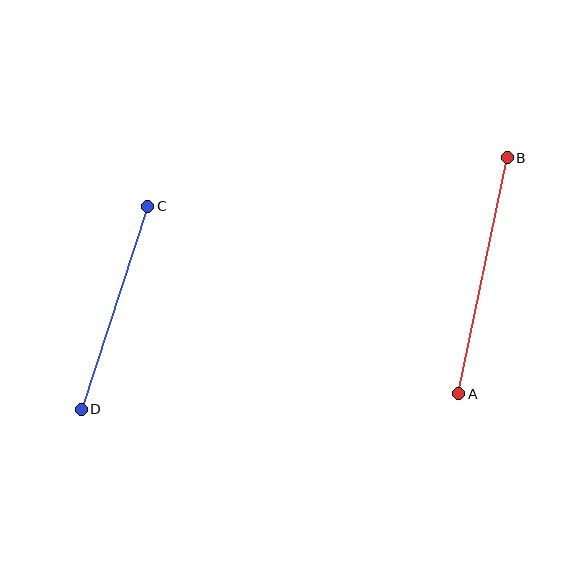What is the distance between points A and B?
The distance is approximately 241 pixels.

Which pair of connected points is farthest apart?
Points A and B are farthest apart.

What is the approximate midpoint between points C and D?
The midpoint is at approximately (114, 308) pixels.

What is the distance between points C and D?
The distance is approximately 213 pixels.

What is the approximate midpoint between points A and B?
The midpoint is at approximately (483, 276) pixels.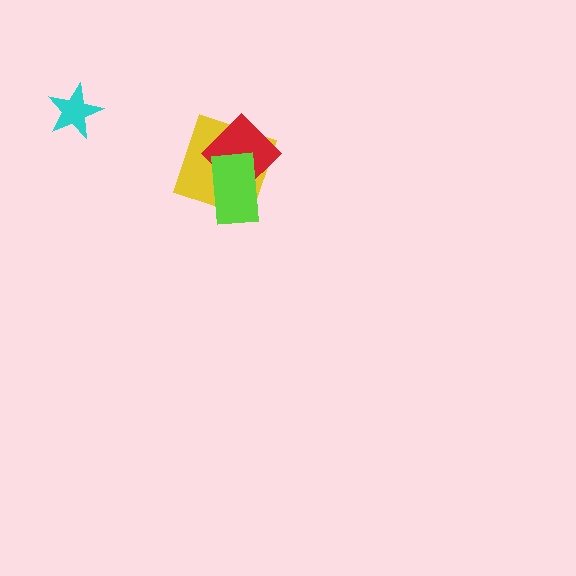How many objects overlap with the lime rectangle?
2 objects overlap with the lime rectangle.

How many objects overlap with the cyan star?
0 objects overlap with the cyan star.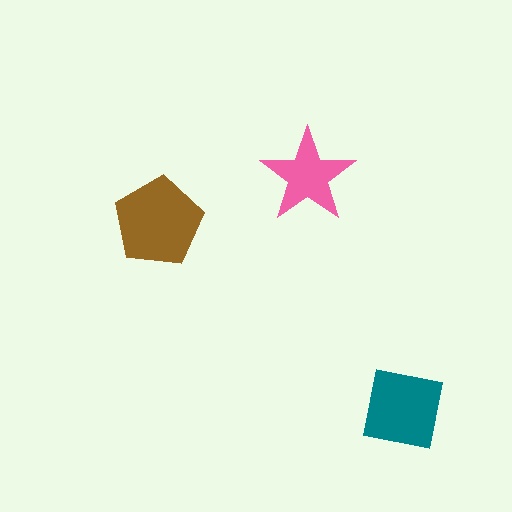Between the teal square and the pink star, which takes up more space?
The teal square.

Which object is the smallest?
The pink star.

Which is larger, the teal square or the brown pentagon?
The brown pentagon.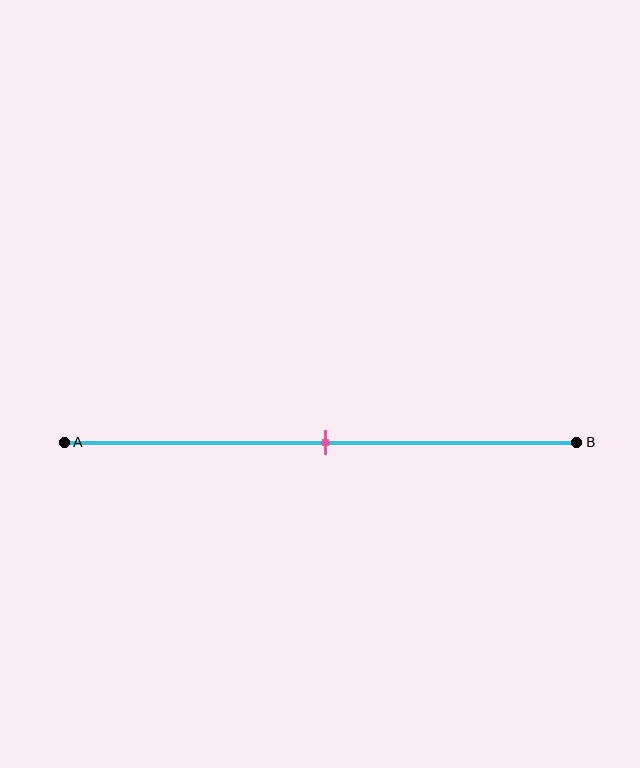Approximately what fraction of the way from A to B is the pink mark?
The pink mark is approximately 50% of the way from A to B.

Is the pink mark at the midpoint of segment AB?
Yes, the mark is approximately at the midpoint.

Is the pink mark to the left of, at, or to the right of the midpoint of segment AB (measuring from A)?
The pink mark is approximately at the midpoint of segment AB.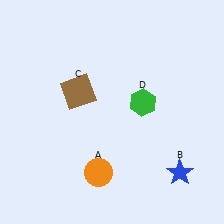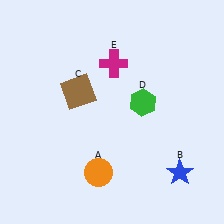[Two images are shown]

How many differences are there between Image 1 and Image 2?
There is 1 difference between the two images.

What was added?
A magenta cross (E) was added in Image 2.